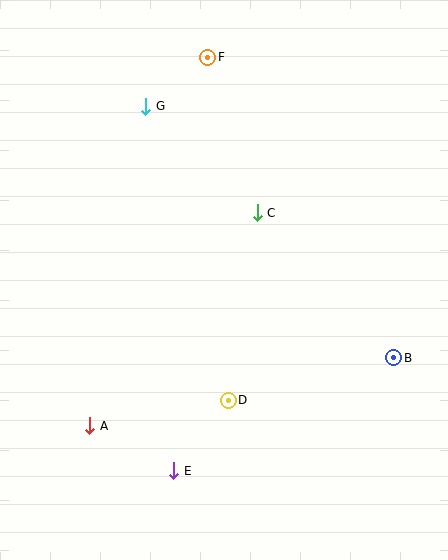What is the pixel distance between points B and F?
The distance between B and F is 353 pixels.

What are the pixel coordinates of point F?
Point F is at (208, 57).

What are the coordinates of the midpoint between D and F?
The midpoint between D and F is at (218, 229).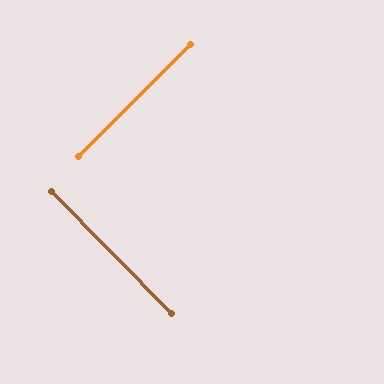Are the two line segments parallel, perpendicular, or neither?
Perpendicular — they meet at approximately 90°.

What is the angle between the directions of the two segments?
Approximately 90 degrees.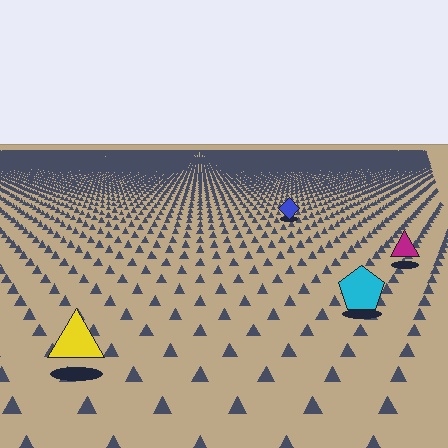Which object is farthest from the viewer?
The blue diamond is farthest from the viewer. It appears smaller and the ground texture around it is denser.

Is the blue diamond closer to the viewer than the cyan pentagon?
No. The cyan pentagon is closer — you can tell from the texture gradient: the ground texture is coarser near it.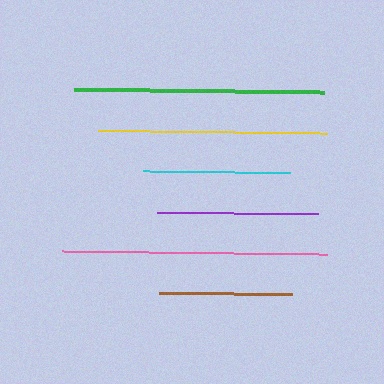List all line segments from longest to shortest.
From longest to shortest: pink, green, yellow, purple, cyan, brown.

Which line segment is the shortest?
The brown line is the shortest at approximately 133 pixels.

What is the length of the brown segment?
The brown segment is approximately 133 pixels long.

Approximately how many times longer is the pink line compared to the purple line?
The pink line is approximately 1.7 times the length of the purple line.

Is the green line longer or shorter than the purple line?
The green line is longer than the purple line.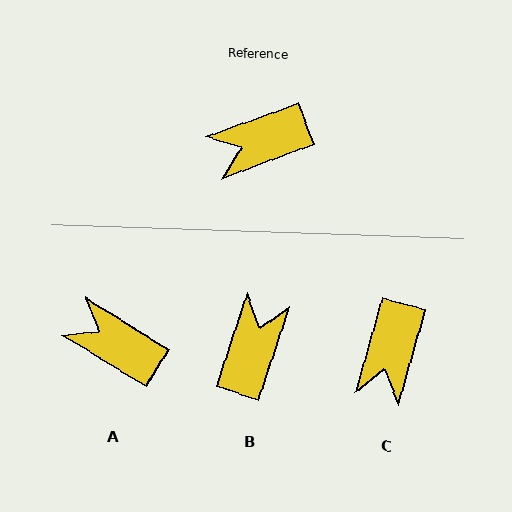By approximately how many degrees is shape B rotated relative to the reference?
Approximately 129 degrees clockwise.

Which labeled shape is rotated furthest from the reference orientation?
B, about 129 degrees away.